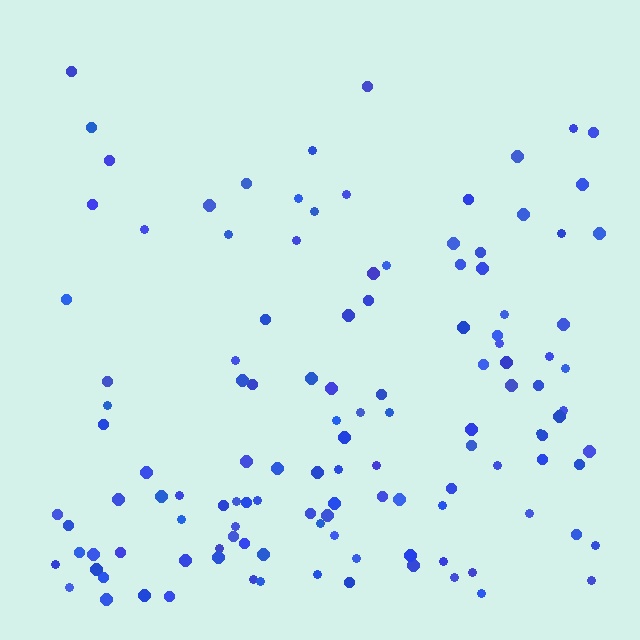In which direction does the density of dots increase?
From top to bottom, with the bottom side densest.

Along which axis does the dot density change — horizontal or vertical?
Vertical.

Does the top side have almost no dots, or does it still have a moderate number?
Still a moderate number, just noticeably fewer than the bottom.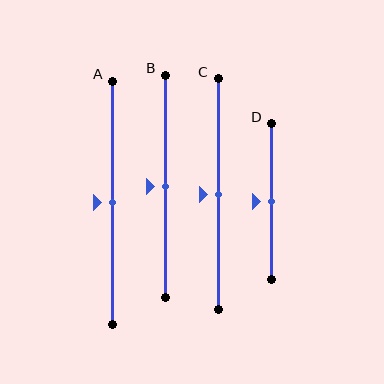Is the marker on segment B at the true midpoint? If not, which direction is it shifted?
Yes, the marker on segment B is at the true midpoint.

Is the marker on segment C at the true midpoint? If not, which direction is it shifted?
Yes, the marker on segment C is at the true midpoint.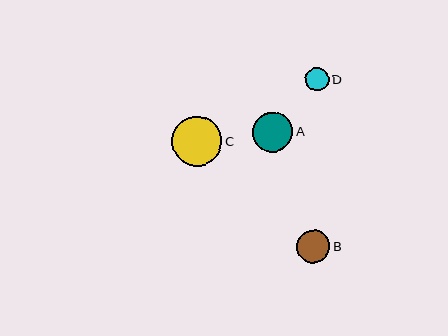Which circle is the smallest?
Circle D is the smallest with a size of approximately 23 pixels.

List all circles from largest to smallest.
From largest to smallest: C, A, B, D.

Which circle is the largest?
Circle C is the largest with a size of approximately 50 pixels.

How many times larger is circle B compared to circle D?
Circle B is approximately 1.4 times the size of circle D.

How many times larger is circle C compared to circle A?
Circle C is approximately 1.2 times the size of circle A.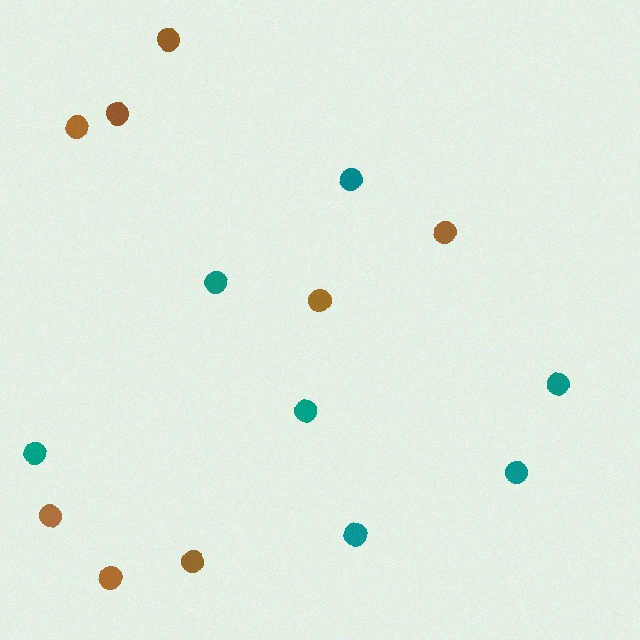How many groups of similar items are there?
There are 2 groups: one group of brown circles (8) and one group of teal circles (7).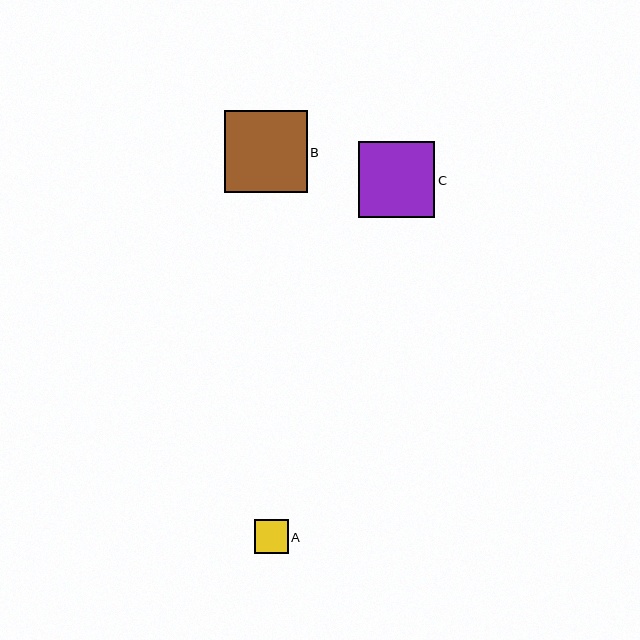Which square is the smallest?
Square A is the smallest with a size of approximately 34 pixels.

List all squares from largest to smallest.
From largest to smallest: B, C, A.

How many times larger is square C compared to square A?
Square C is approximately 2.2 times the size of square A.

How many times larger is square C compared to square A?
Square C is approximately 2.2 times the size of square A.